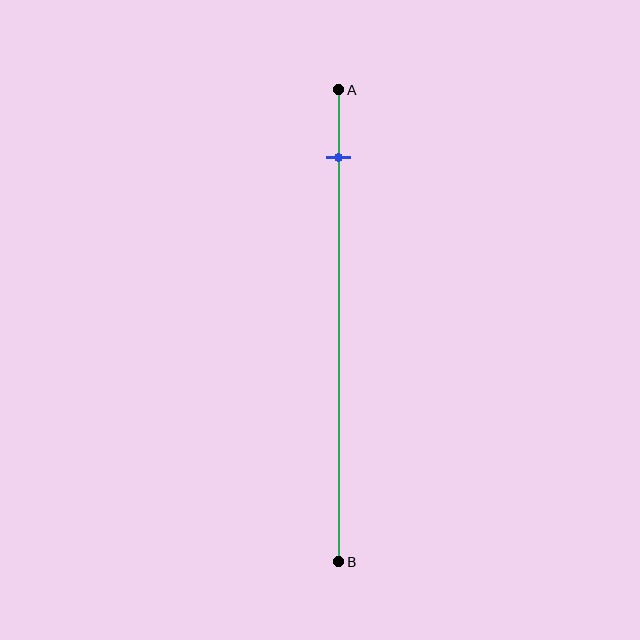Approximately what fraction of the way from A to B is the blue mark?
The blue mark is approximately 15% of the way from A to B.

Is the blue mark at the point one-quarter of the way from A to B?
No, the mark is at about 15% from A, not at the 25% one-quarter point.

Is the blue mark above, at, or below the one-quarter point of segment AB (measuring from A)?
The blue mark is above the one-quarter point of segment AB.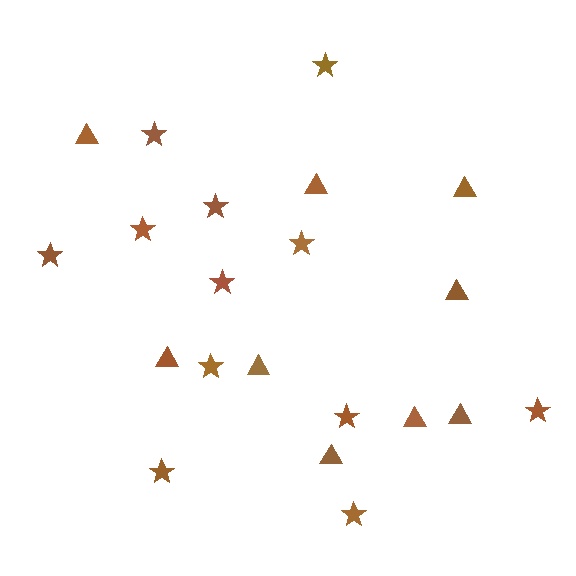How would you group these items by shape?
There are 2 groups: one group of stars (12) and one group of triangles (9).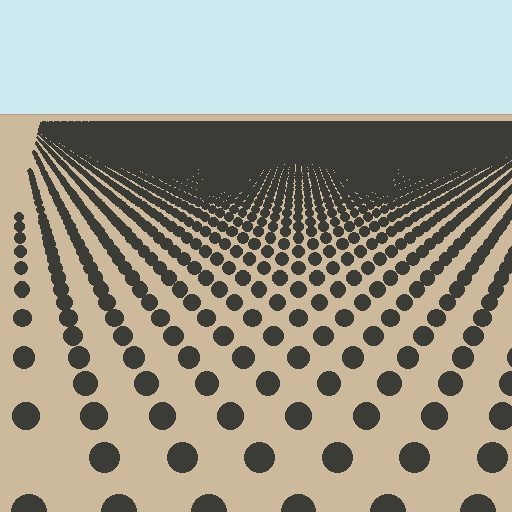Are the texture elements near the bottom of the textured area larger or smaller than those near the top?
Larger. Near the bottom, elements are closer to the viewer and appear at a bigger on-screen size.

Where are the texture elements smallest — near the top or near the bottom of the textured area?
Near the top.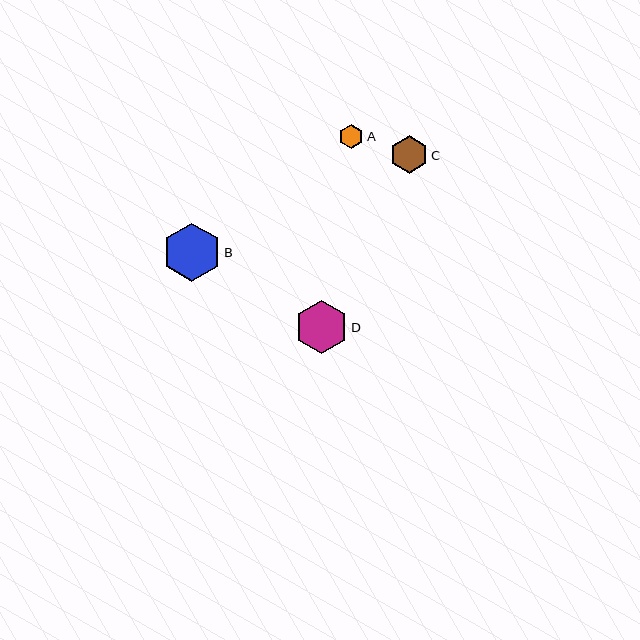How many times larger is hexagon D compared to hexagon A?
Hexagon D is approximately 2.2 times the size of hexagon A.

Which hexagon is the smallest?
Hexagon A is the smallest with a size of approximately 25 pixels.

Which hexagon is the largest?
Hexagon B is the largest with a size of approximately 58 pixels.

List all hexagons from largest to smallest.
From largest to smallest: B, D, C, A.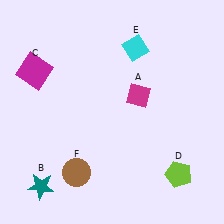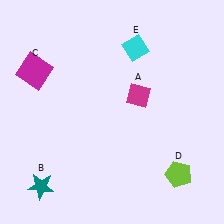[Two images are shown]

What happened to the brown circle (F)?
The brown circle (F) was removed in Image 2. It was in the bottom-left area of Image 1.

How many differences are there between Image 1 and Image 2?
There is 1 difference between the two images.